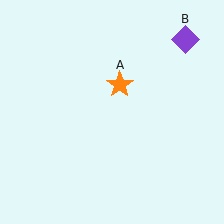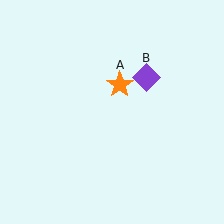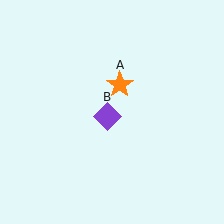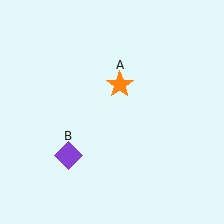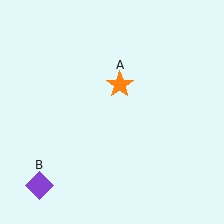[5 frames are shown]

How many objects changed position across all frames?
1 object changed position: purple diamond (object B).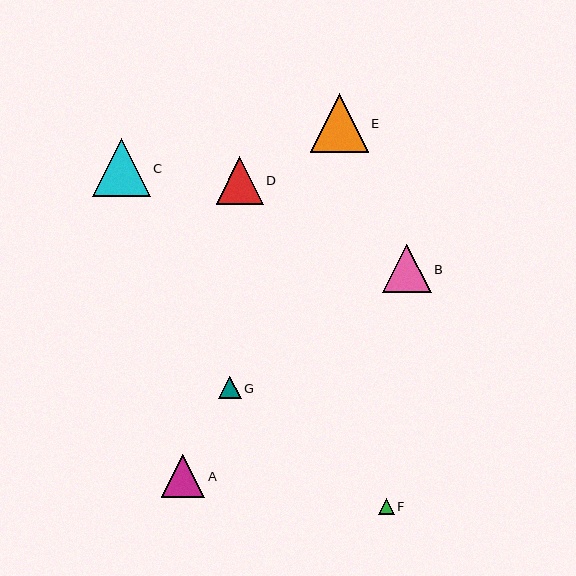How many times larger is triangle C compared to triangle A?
Triangle C is approximately 1.3 times the size of triangle A.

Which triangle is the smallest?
Triangle F is the smallest with a size of approximately 16 pixels.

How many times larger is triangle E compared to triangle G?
Triangle E is approximately 2.6 times the size of triangle G.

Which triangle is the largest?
Triangle E is the largest with a size of approximately 58 pixels.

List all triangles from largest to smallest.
From largest to smallest: E, C, B, D, A, G, F.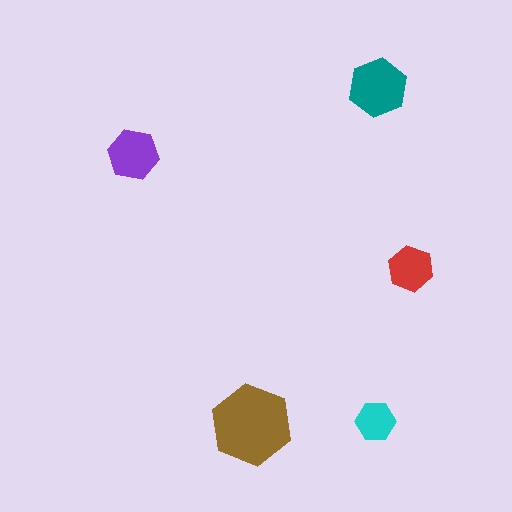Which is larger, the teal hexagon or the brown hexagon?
The brown one.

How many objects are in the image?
There are 5 objects in the image.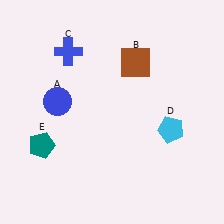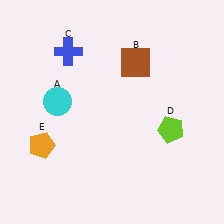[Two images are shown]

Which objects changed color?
A changed from blue to cyan. D changed from cyan to lime. E changed from teal to orange.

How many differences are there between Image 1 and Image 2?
There are 3 differences between the two images.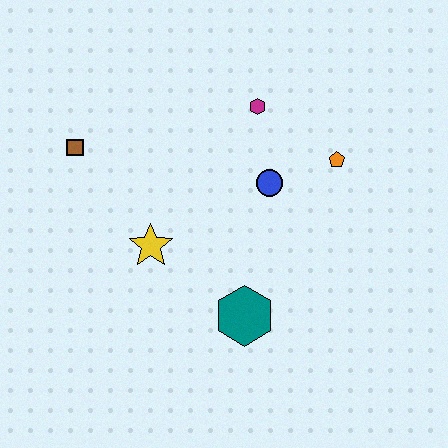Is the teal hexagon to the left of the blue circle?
Yes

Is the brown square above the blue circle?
Yes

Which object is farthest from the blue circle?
The brown square is farthest from the blue circle.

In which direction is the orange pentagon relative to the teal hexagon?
The orange pentagon is above the teal hexagon.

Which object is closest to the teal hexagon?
The yellow star is closest to the teal hexagon.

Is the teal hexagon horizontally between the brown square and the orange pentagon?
Yes